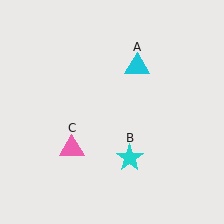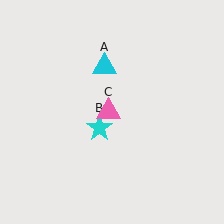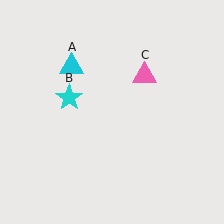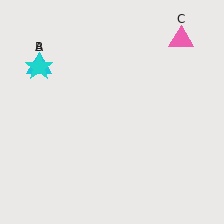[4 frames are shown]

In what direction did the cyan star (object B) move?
The cyan star (object B) moved up and to the left.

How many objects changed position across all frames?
3 objects changed position: cyan triangle (object A), cyan star (object B), pink triangle (object C).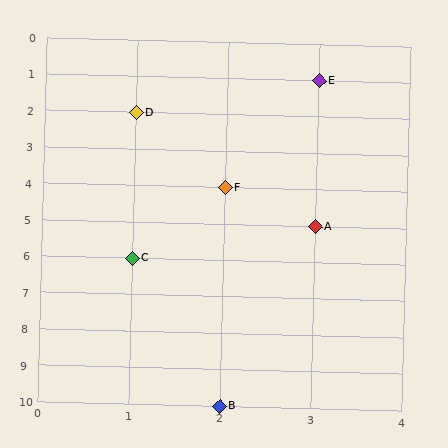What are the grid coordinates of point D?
Point D is at grid coordinates (1, 2).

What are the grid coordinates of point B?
Point B is at grid coordinates (2, 10).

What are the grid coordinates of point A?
Point A is at grid coordinates (3, 5).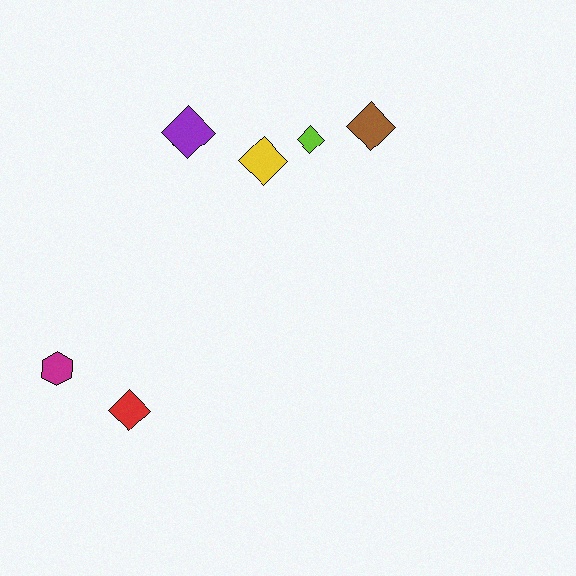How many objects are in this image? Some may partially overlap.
There are 6 objects.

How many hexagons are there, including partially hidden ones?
There is 1 hexagon.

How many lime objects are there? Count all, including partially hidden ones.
There is 1 lime object.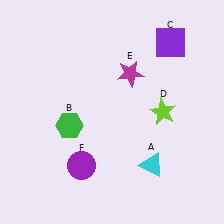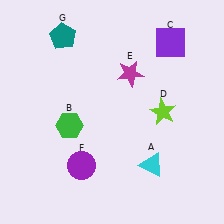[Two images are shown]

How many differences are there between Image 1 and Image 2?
There is 1 difference between the two images.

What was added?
A teal pentagon (G) was added in Image 2.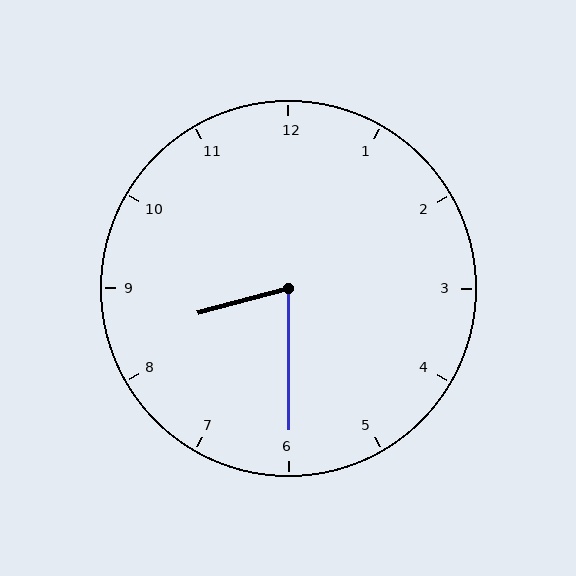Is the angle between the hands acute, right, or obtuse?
It is acute.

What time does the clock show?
8:30.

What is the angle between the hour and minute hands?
Approximately 75 degrees.